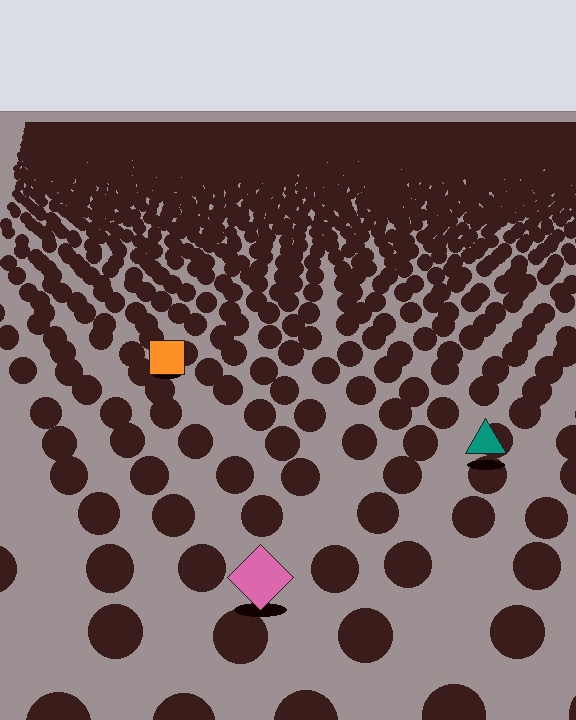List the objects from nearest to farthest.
From nearest to farthest: the pink diamond, the teal triangle, the orange square.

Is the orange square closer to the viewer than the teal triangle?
No. The teal triangle is closer — you can tell from the texture gradient: the ground texture is coarser near it.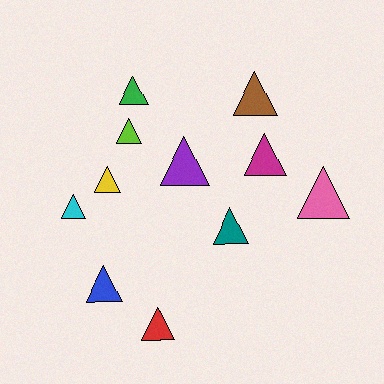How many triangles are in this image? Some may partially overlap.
There are 11 triangles.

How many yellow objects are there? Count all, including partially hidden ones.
There is 1 yellow object.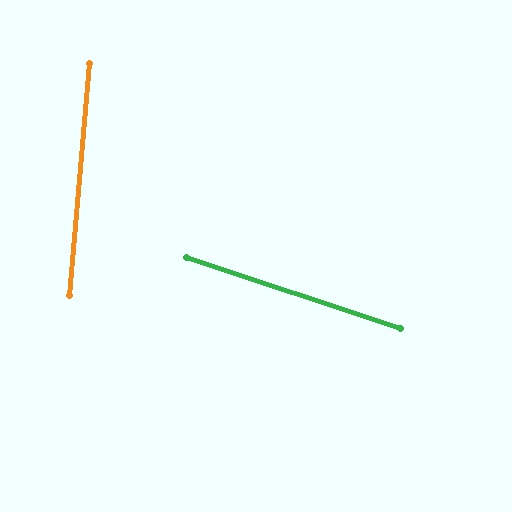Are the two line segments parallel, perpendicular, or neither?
Neither parallel nor perpendicular — they differ by about 77°.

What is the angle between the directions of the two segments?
Approximately 77 degrees.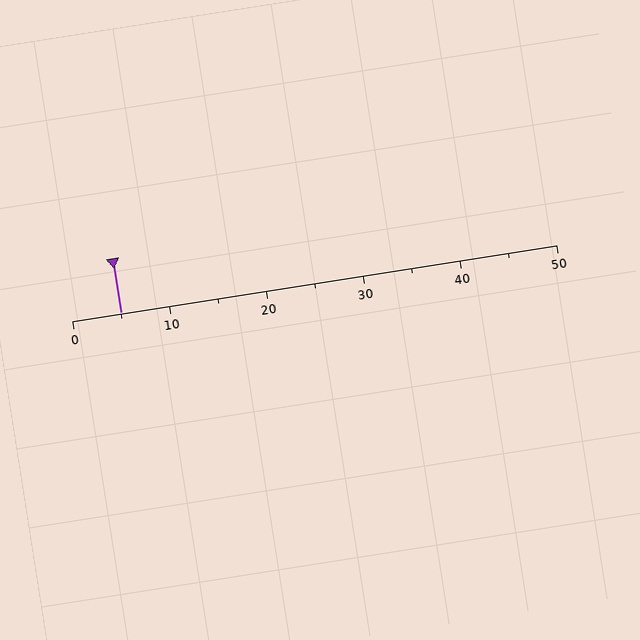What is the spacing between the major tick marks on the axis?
The major ticks are spaced 10 apart.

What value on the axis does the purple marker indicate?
The marker indicates approximately 5.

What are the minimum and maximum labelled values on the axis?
The axis runs from 0 to 50.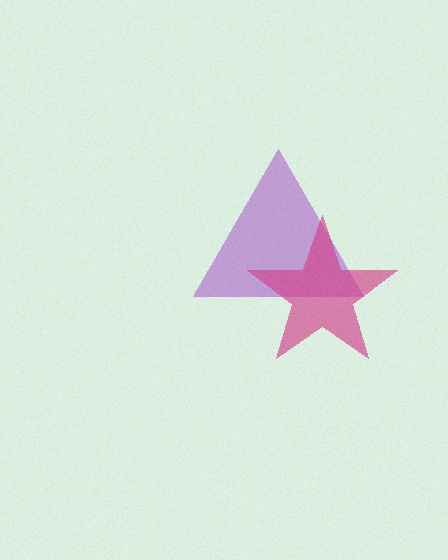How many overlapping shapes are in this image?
There are 2 overlapping shapes in the image.